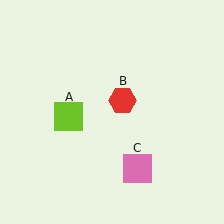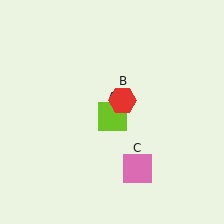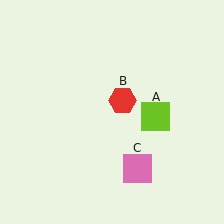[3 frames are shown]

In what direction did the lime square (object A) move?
The lime square (object A) moved right.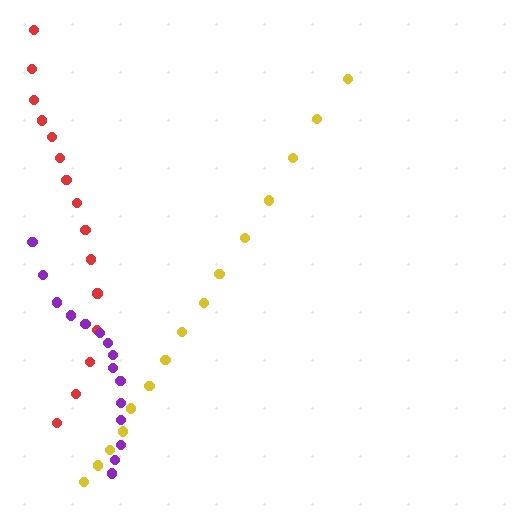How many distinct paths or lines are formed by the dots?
There are 3 distinct paths.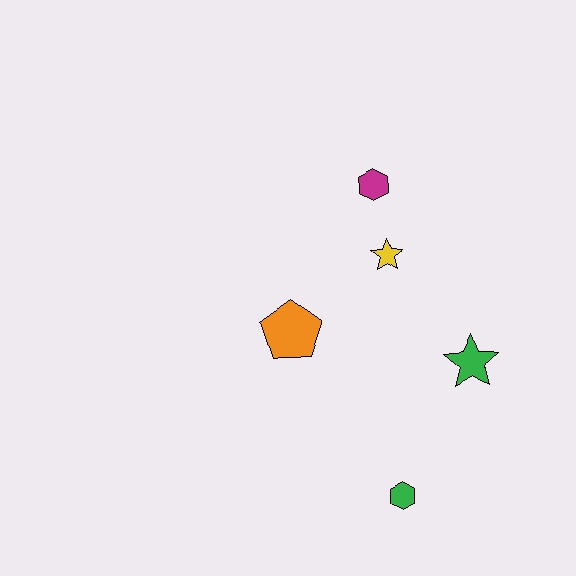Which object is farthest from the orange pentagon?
The green hexagon is farthest from the orange pentagon.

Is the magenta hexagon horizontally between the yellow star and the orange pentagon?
Yes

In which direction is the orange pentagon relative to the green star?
The orange pentagon is to the left of the green star.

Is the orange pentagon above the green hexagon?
Yes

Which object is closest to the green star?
The yellow star is closest to the green star.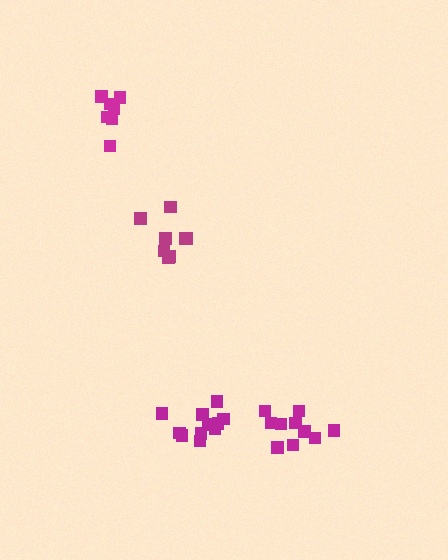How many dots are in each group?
Group 1: 12 dots, Group 2: 10 dots, Group 3: 8 dots, Group 4: 7 dots (37 total).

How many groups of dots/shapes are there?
There are 4 groups.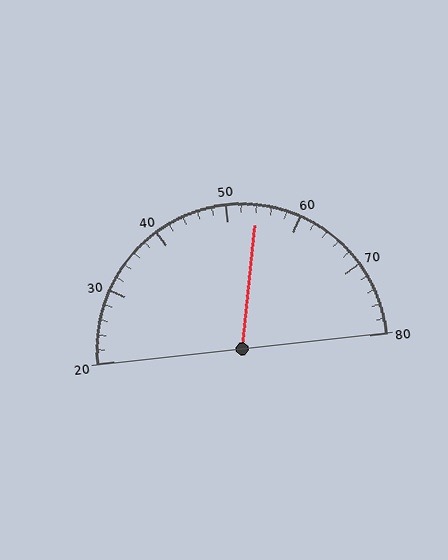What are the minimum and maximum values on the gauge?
The gauge ranges from 20 to 80.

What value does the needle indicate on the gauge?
The needle indicates approximately 54.